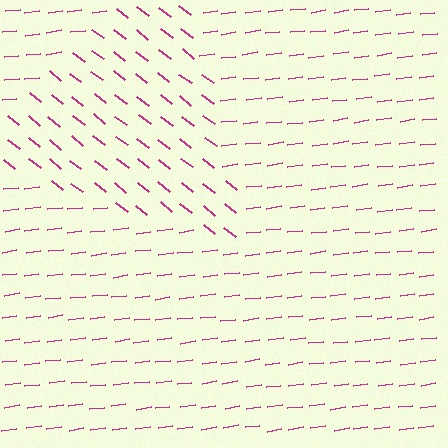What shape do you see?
I see a triangle.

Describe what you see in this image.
The image is filled with small magenta line segments. A triangle region in the image has lines oriented differently from the surrounding lines, creating a visible texture boundary.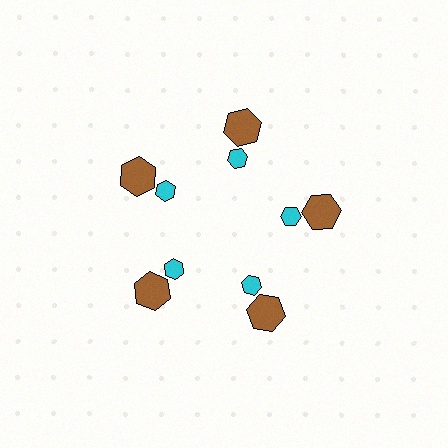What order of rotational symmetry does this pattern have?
This pattern has 5-fold rotational symmetry.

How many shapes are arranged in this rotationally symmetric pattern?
There are 10 shapes, arranged in 5 groups of 2.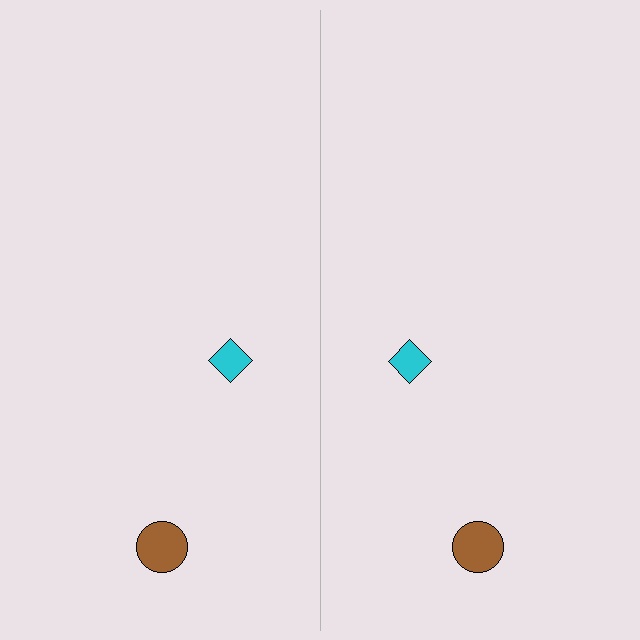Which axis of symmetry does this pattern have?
The pattern has a vertical axis of symmetry running through the center of the image.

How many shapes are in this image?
There are 4 shapes in this image.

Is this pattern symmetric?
Yes, this pattern has bilateral (reflection) symmetry.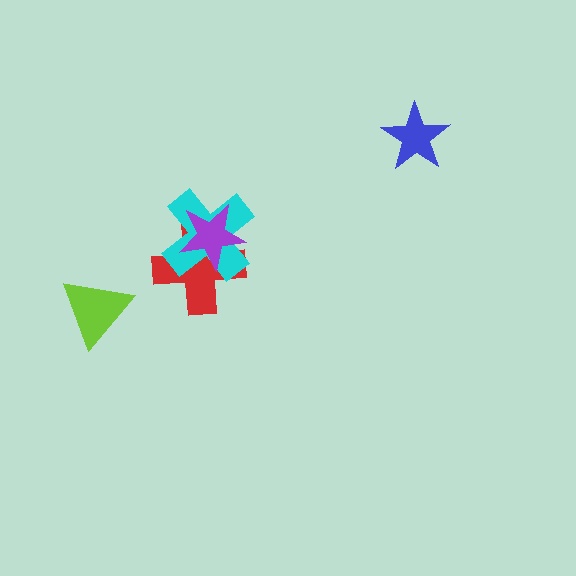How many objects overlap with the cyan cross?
2 objects overlap with the cyan cross.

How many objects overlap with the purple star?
2 objects overlap with the purple star.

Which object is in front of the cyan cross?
The purple star is in front of the cyan cross.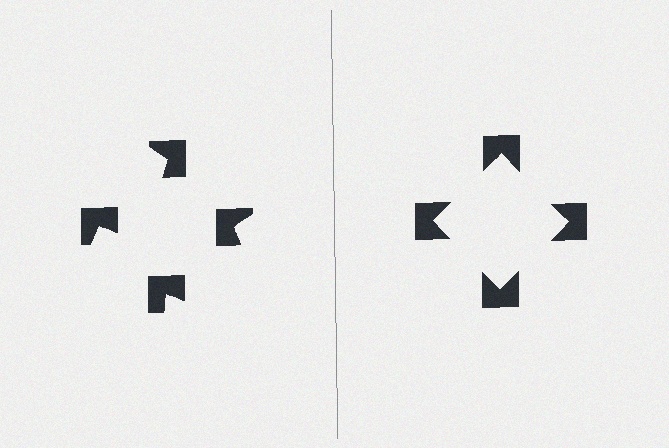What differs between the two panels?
The notched squares are positioned identically on both sides; only the wedge orientations differ. On the right they align to a square; on the left they are misaligned.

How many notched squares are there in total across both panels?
8 — 4 on each side.